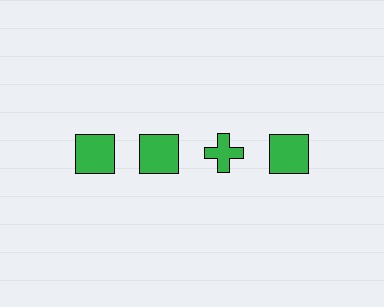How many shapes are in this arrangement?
There are 4 shapes arranged in a grid pattern.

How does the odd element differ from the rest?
It has a different shape: cross instead of square.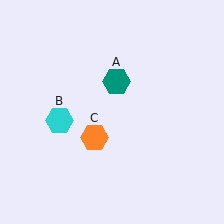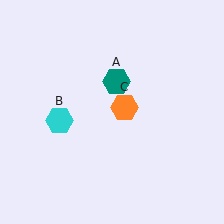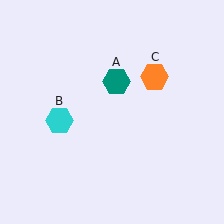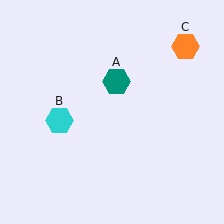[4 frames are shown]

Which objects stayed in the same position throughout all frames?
Teal hexagon (object A) and cyan hexagon (object B) remained stationary.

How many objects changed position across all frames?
1 object changed position: orange hexagon (object C).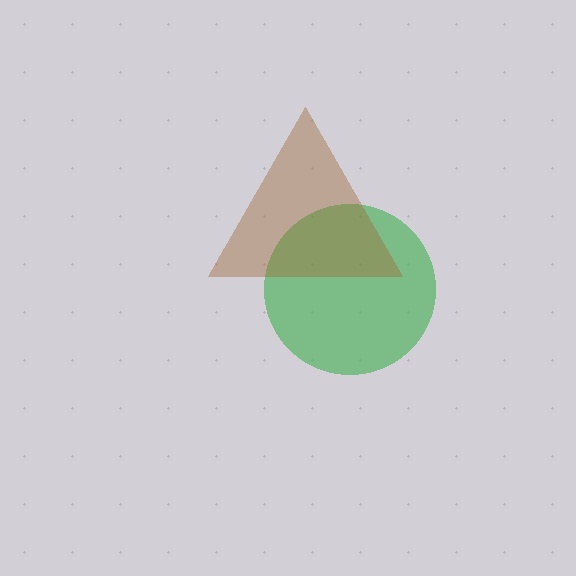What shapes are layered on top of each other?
The layered shapes are: a green circle, a brown triangle.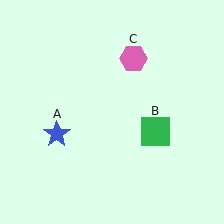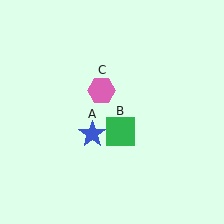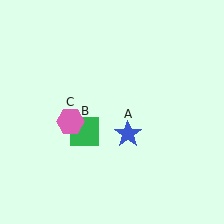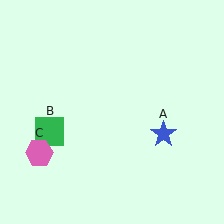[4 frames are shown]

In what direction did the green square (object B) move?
The green square (object B) moved left.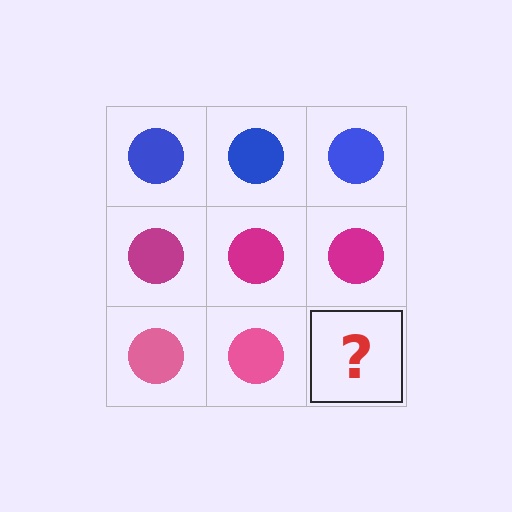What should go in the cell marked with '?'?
The missing cell should contain a pink circle.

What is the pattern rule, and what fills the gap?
The rule is that each row has a consistent color. The gap should be filled with a pink circle.